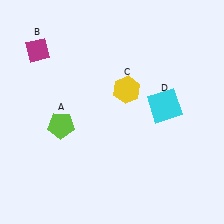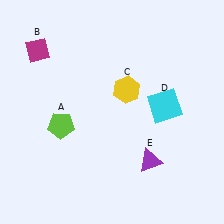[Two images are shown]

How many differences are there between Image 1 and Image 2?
There is 1 difference between the two images.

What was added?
A purple triangle (E) was added in Image 2.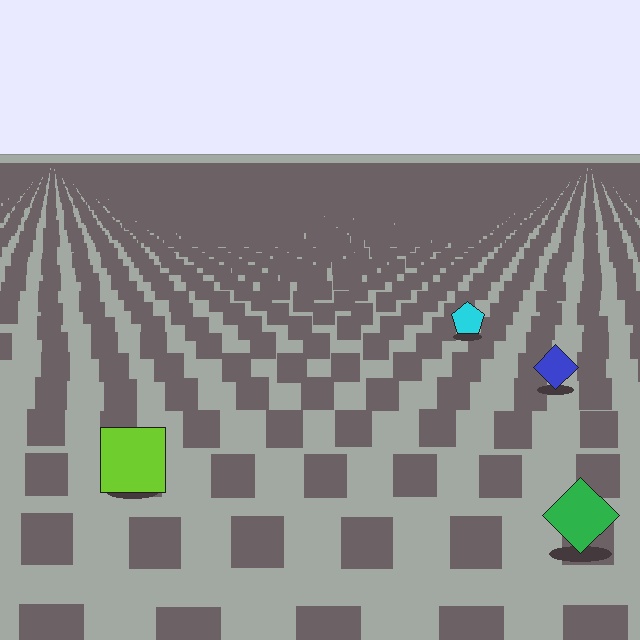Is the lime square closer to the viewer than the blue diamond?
Yes. The lime square is closer — you can tell from the texture gradient: the ground texture is coarser near it.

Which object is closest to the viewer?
The green diamond is closest. The texture marks near it are larger and more spread out.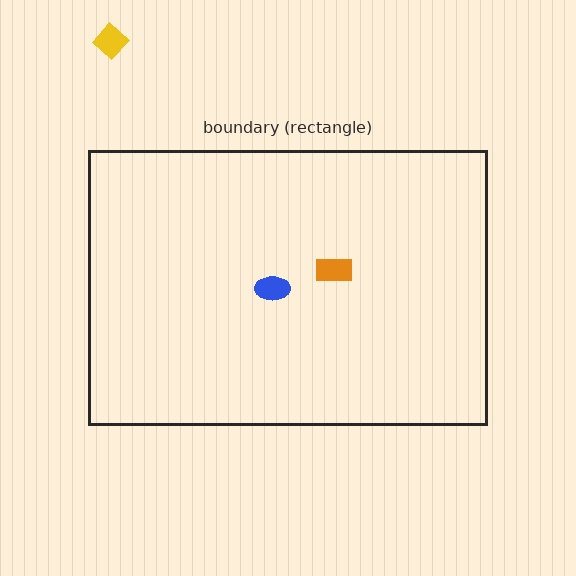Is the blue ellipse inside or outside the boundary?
Inside.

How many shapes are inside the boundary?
2 inside, 1 outside.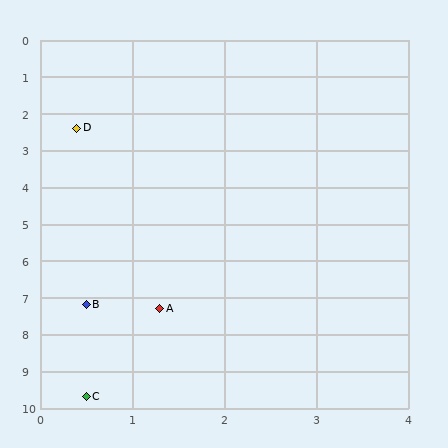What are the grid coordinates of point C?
Point C is at approximately (0.5, 9.7).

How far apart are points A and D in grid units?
Points A and D are about 5.0 grid units apart.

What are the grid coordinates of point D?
Point D is at approximately (0.4, 2.4).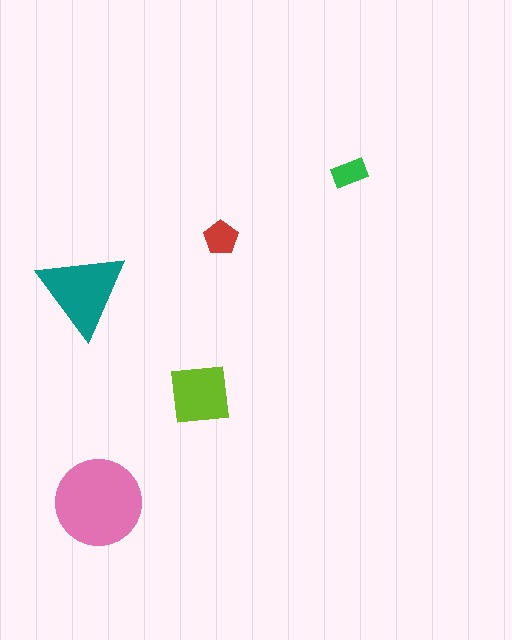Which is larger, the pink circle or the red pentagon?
The pink circle.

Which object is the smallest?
The green rectangle.